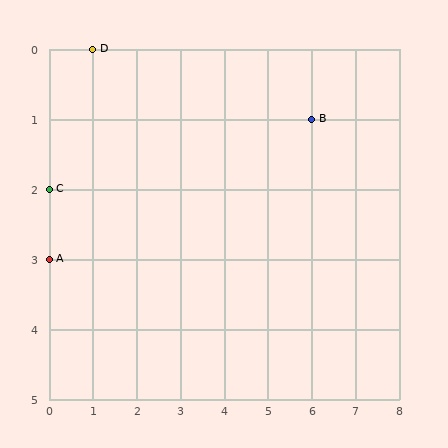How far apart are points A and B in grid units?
Points A and B are 6 columns and 2 rows apart (about 6.3 grid units diagonally).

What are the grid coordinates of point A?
Point A is at grid coordinates (0, 3).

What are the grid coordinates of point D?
Point D is at grid coordinates (1, 0).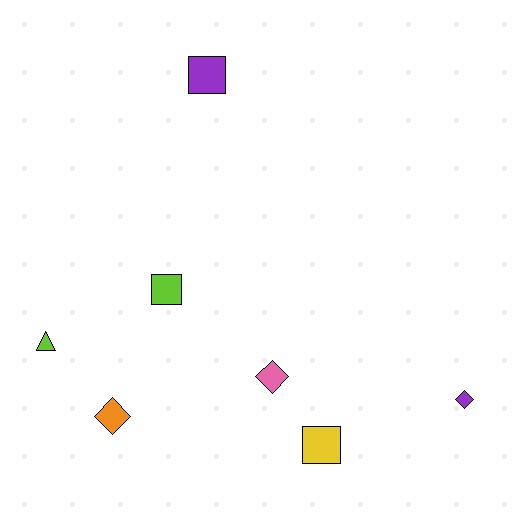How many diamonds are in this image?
There are 3 diamonds.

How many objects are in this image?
There are 7 objects.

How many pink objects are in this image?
There is 1 pink object.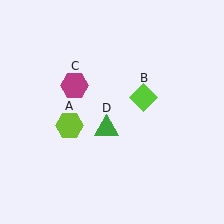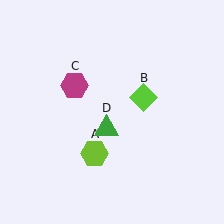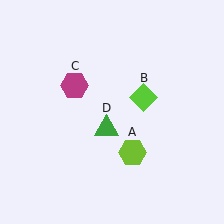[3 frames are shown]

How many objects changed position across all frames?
1 object changed position: lime hexagon (object A).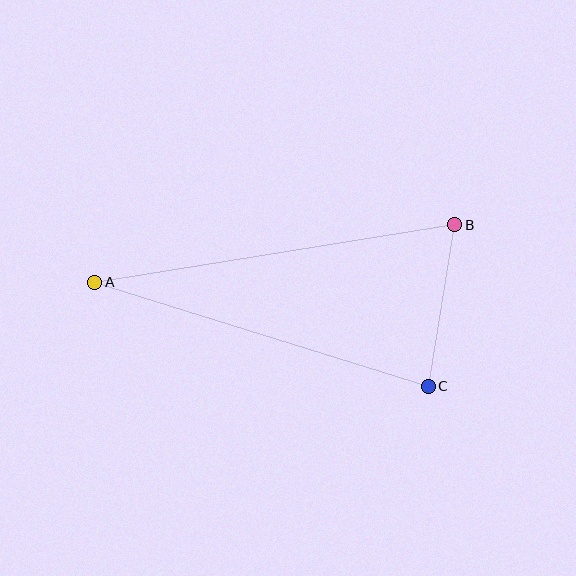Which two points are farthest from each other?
Points A and B are farthest from each other.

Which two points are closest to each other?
Points B and C are closest to each other.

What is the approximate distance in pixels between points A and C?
The distance between A and C is approximately 349 pixels.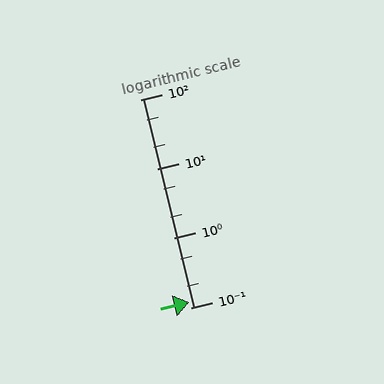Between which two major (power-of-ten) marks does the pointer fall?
The pointer is between 0.1 and 1.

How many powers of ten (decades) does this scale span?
The scale spans 3 decades, from 0.1 to 100.